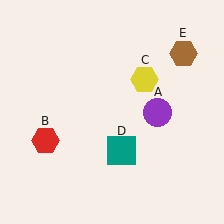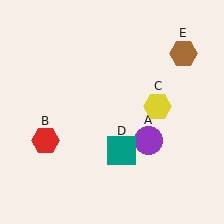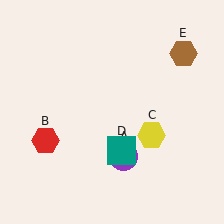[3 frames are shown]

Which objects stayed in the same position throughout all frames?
Red hexagon (object B) and teal square (object D) and brown hexagon (object E) remained stationary.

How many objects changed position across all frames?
2 objects changed position: purple circle (object A), yellow hexagon (object C).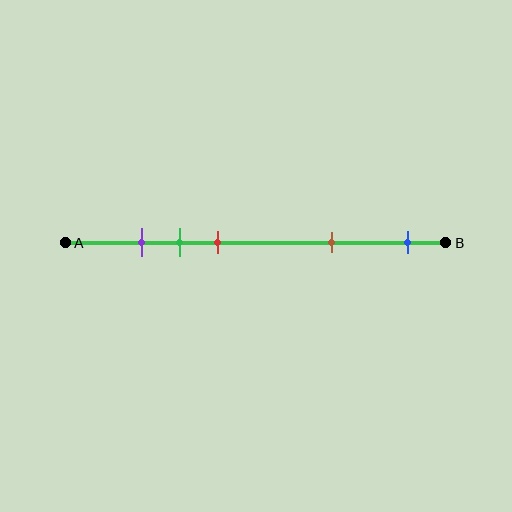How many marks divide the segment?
There are 5 marks dividing the segment.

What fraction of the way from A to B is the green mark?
The green mark is approximately 30% (0.3) of the way from A to B.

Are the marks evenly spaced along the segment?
No, the marks are not evenly spaced.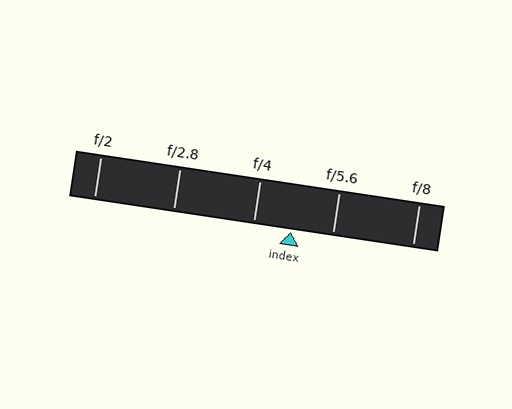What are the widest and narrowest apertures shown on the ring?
The widest aperture shown is f/2 and the narrowest is f/8.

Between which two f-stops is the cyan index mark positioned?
The index mark is between f/4 and f/5.6.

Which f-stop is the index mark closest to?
The index mark is closest to f/4.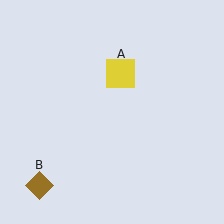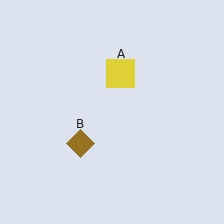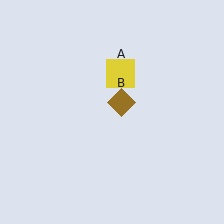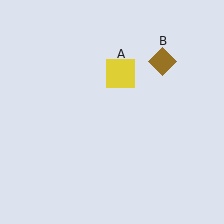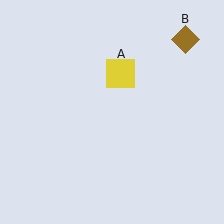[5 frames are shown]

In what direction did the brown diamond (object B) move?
The brown diamond (object B) moved up and to the right.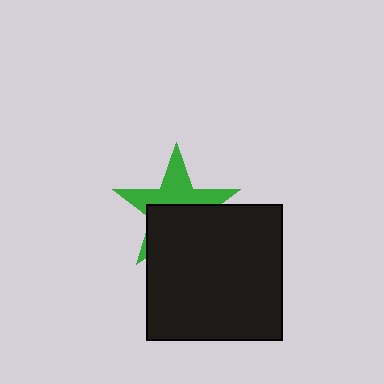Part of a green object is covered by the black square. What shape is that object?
It is a star.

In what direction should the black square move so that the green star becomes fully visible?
The black square should move down. That is the shortest direction to clear the overlap and leave the green star fully visible.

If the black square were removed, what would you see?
You would see the complete green star.